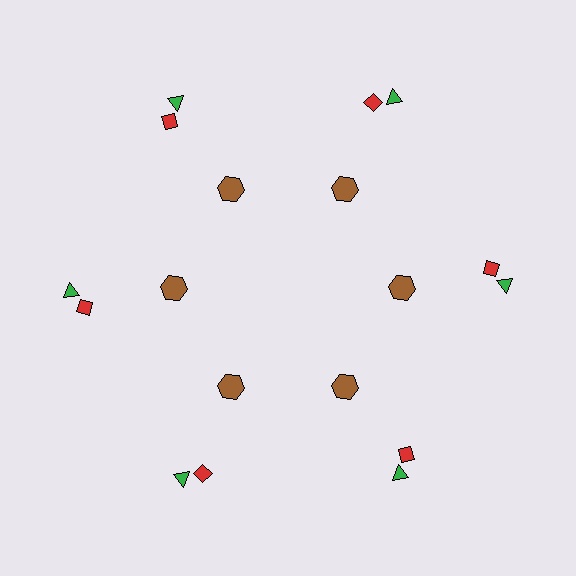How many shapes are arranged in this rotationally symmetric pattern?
There are 18 shapes, arranged in 6 groups of 3.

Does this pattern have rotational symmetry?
Yes, this pattern has 6-fold rotational symmetry. It looks the same after rotating 60 degrees around the center.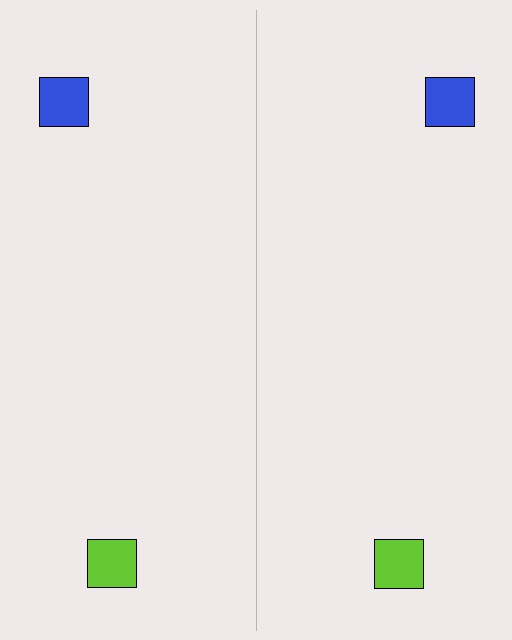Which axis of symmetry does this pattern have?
The pattern has a vertical axis of symmetry running through the center of the image.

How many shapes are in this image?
There are 4 shapes in this image.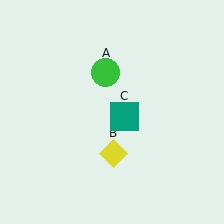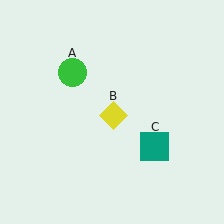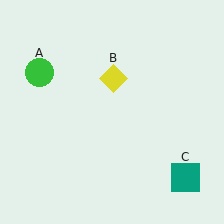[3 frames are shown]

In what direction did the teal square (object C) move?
The teal square (object C) moved down and to the right.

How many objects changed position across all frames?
3 objects changed position: green circle (object A), yellow diamond (object B), teal square (object C).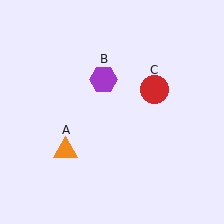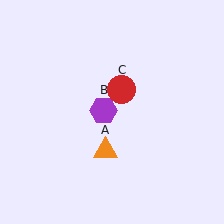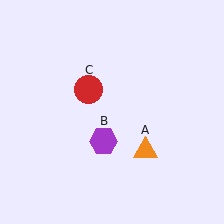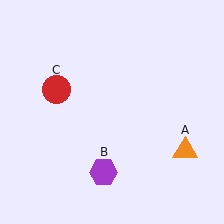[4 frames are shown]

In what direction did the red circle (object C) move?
The red circle (object C) moved left.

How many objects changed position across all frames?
3 objects changed position: orange triangle (object A), purple hexagon (object B), red circle (object C).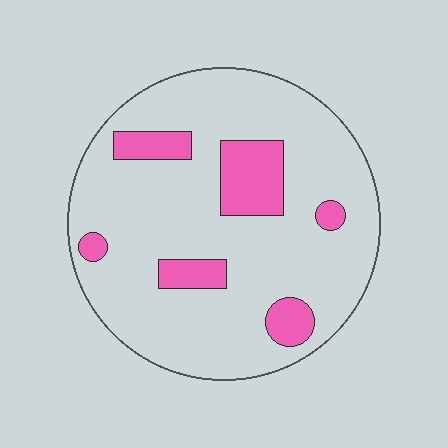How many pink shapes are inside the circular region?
6.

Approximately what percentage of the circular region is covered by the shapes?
Approximately 15%.